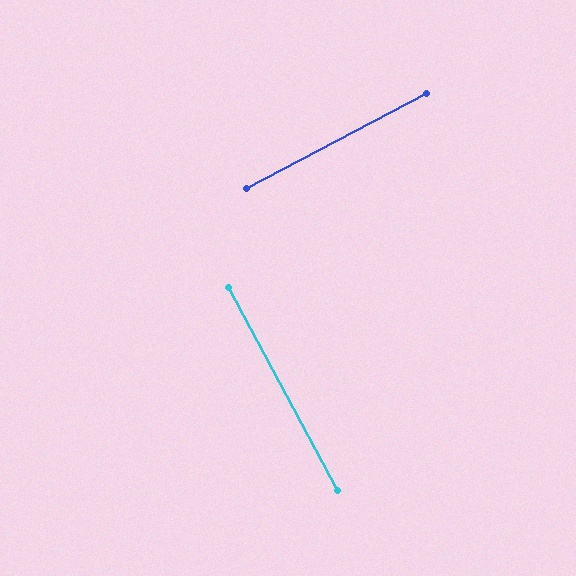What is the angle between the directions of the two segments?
Approximately 89 degrees.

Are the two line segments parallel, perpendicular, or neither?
Perpendicular — they meet at approximately 89°.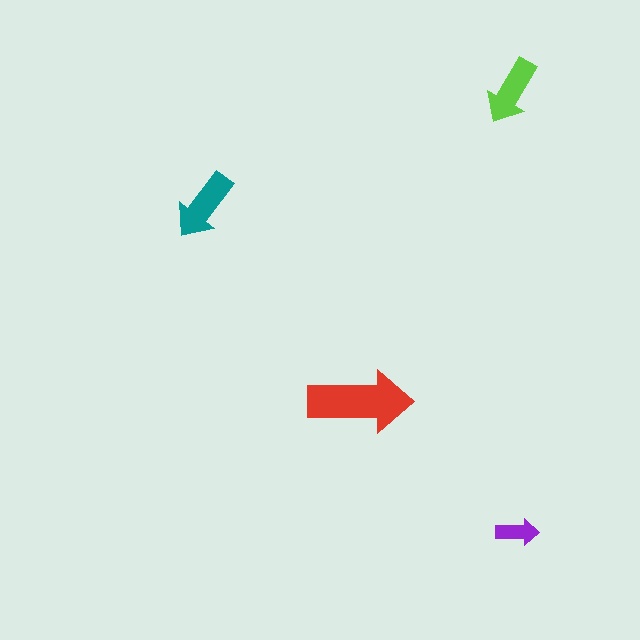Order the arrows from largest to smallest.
the red one, the teal one, the lime one, the purple one.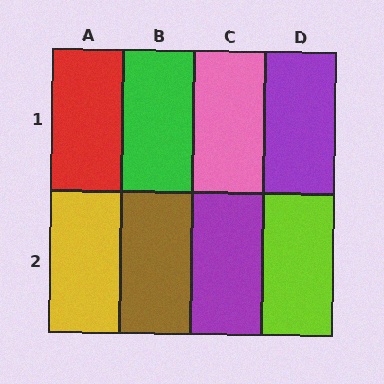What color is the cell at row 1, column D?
Purple.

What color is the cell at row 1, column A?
Red.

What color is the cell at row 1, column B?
Green.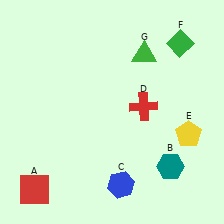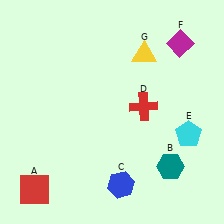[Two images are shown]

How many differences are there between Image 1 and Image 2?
There are 3 differences between the two images.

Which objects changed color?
E changed from yellow to cyan. F changed from green to magenta. G changed from green to yellow.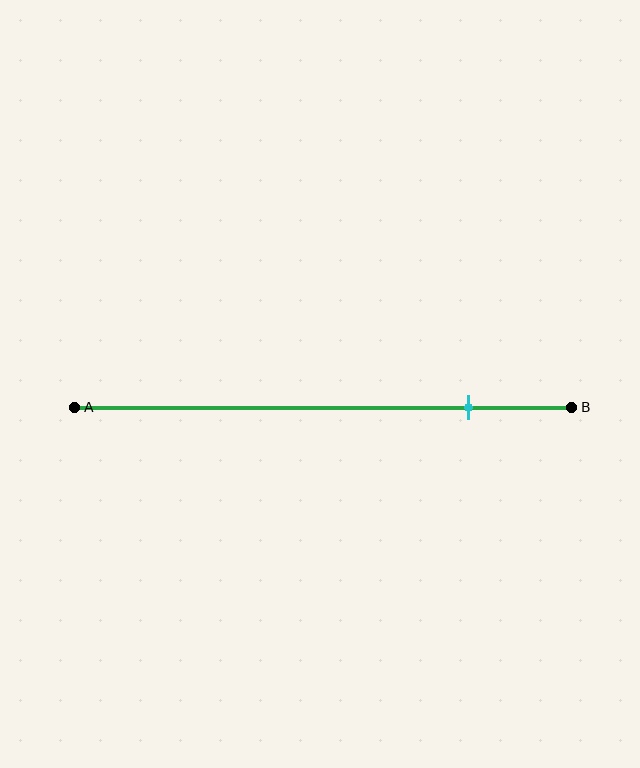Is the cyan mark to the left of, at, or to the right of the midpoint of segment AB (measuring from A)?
The cyan mark is to the right of the midpoint of segment AB.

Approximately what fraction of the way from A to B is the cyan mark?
The cyan mark is approximately 80% of the way from A to B.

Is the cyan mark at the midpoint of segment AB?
No, the mark is at about 80% from A, not at the 50% midpoint.